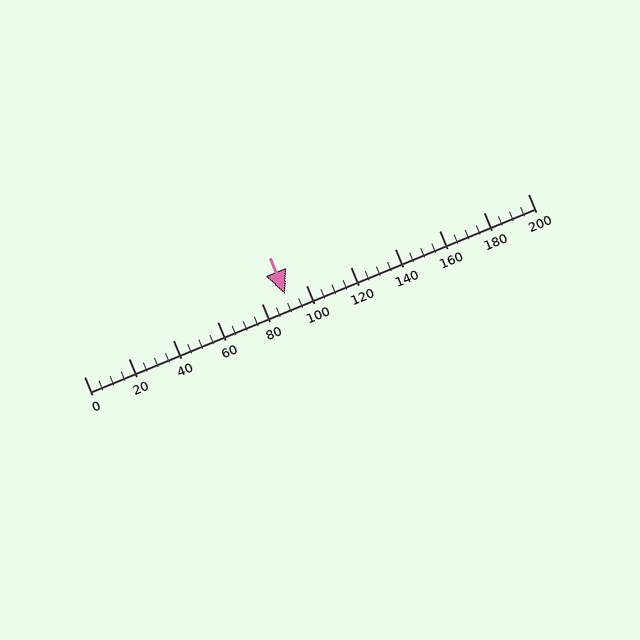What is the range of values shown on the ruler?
The ruler shows values from 0 to 200.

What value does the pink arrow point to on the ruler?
The pink arrow points to approximately 91.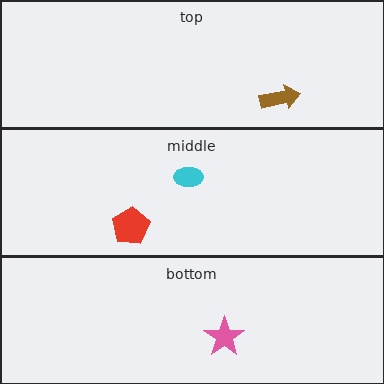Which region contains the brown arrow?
The top region.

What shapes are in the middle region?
The cyan ellipse, the red pentagon.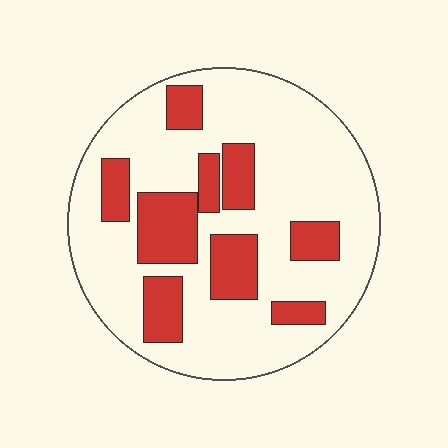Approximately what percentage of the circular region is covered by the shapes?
Approximately 25%.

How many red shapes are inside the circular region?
9.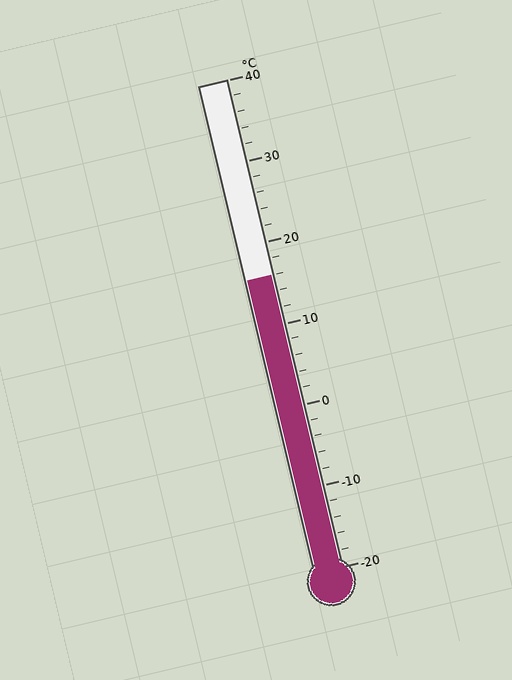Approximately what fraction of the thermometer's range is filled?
The thermometer is filled to approximately 60% of its range.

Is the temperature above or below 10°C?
The temperature is above 10°C.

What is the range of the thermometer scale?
The thermometer scale ranges from -20°C to 40°C.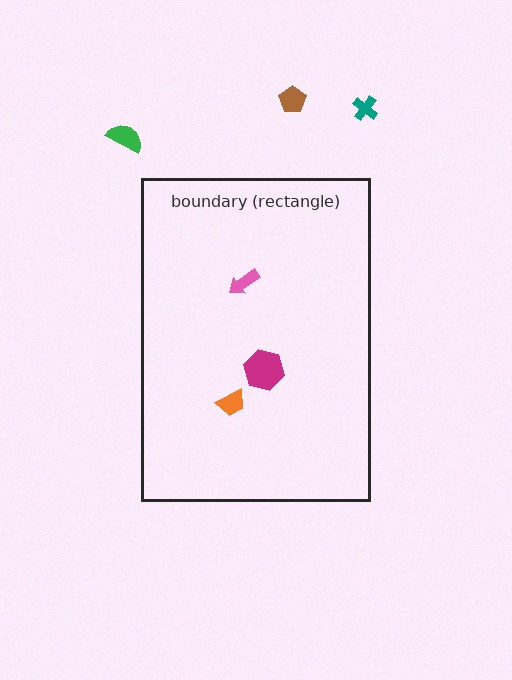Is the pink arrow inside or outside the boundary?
Inside.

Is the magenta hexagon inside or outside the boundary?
Inside.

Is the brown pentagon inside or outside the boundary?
Outside.